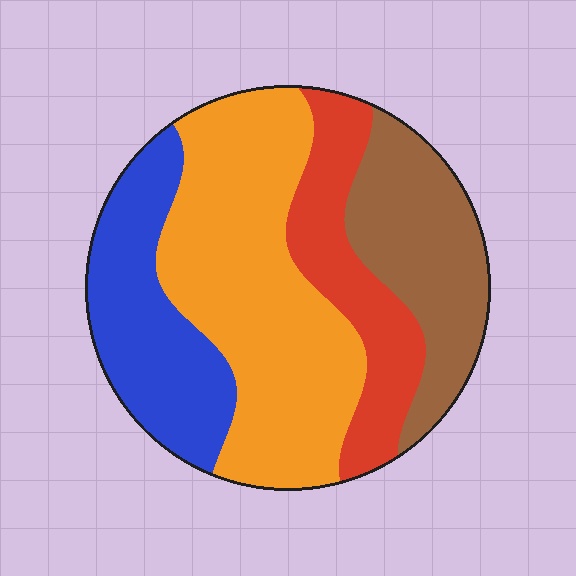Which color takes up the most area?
Orange, at roughly 40%.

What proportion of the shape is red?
Red takes up about one sixth (1/6) of the shape.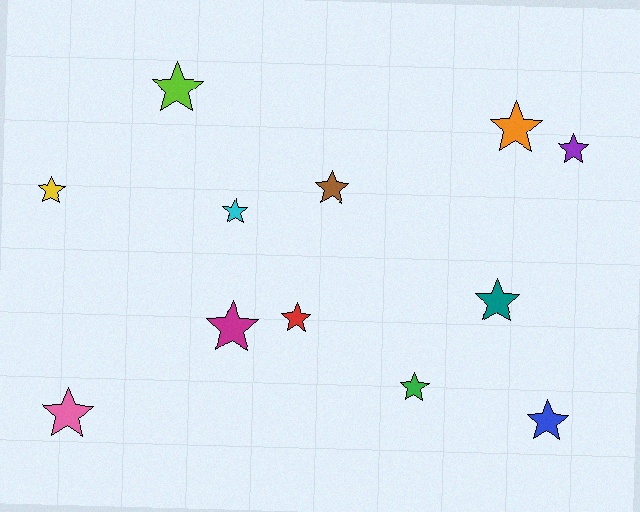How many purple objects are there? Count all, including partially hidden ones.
There is 1 purple object.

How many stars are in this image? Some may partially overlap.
There are 12 stars.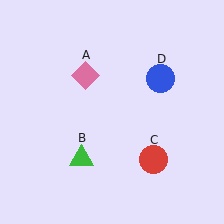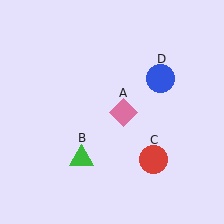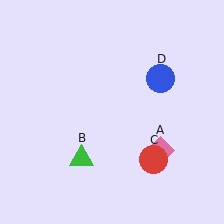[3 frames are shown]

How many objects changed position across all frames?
1 object changed position: pink diamond (object A).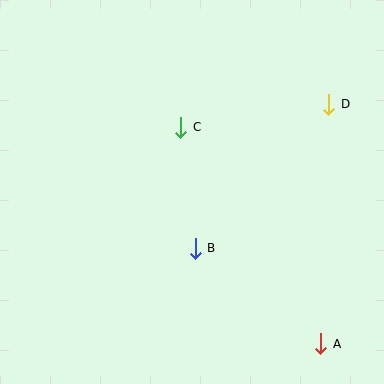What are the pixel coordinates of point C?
Point C is at (181, 127).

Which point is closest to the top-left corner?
Point C is closest to the top-left corner.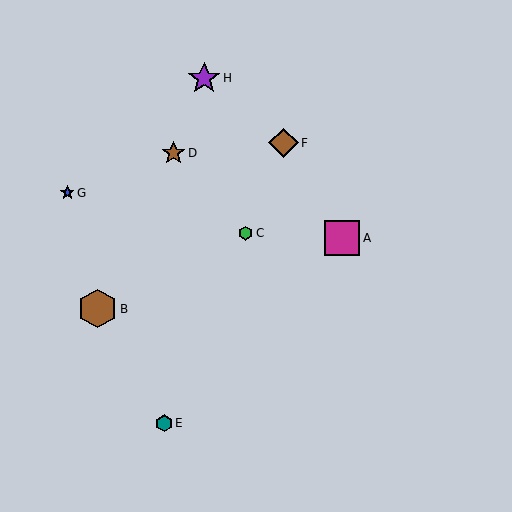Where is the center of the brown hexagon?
The center of the brown hexagon is at (98, 309).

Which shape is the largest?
The brown hexagon (labeled B) is the largest.